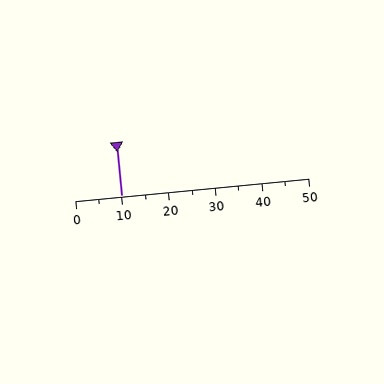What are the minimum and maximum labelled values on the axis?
The axis runs from 0 to 50.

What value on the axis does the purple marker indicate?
The marker indicates approximately 10.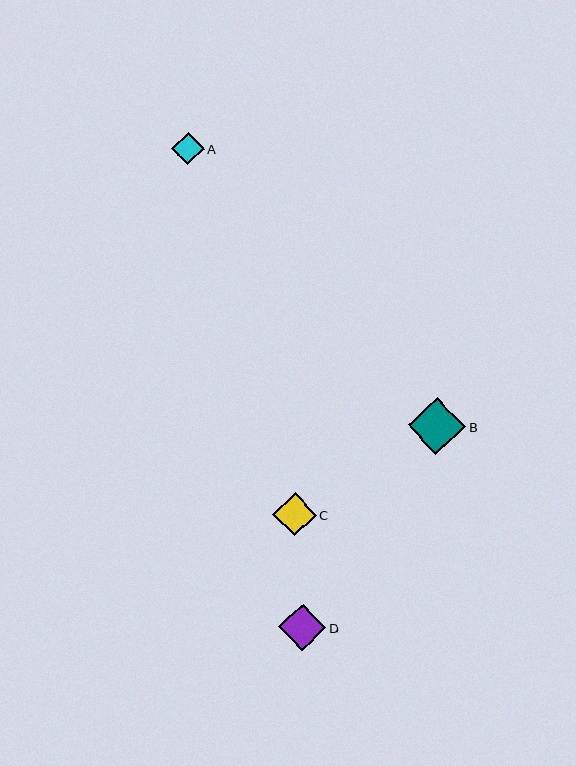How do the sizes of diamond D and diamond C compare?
Diamond D and diamond C are approximately the same size.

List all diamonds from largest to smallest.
From largest to smallest: B, D, C, A.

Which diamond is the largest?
Diamond B is the largest with a size of approximately 58 pixels.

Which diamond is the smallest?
Diamond A is the smallest with a size of approximately 32 pixels.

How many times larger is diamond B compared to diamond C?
Diamond B is approximately 1.3 times the size of diamond C.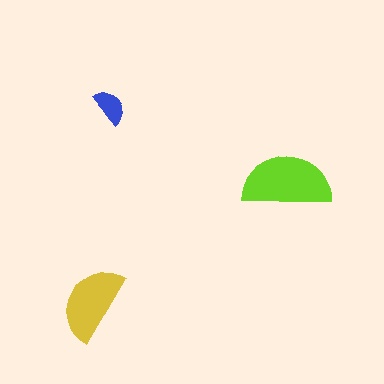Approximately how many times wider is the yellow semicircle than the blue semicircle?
About 2 times wider.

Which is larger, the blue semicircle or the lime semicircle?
The lime one.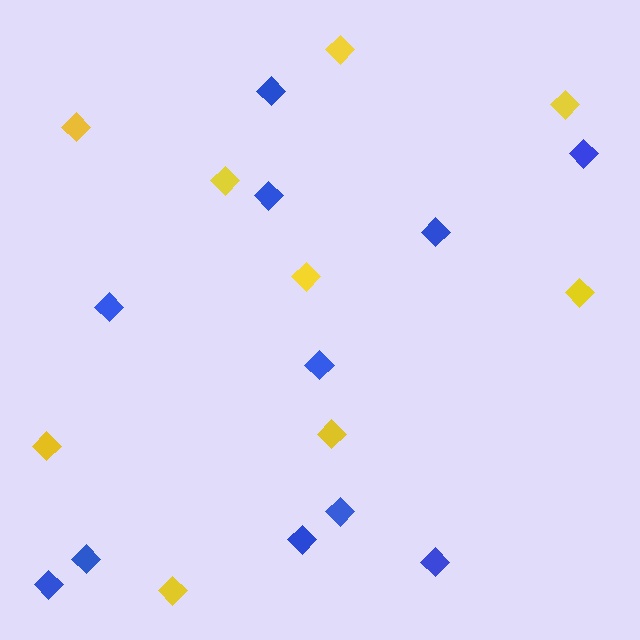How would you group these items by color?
There are 2 groups: one group of yellow diamonds (9) and one group of blue diamonds (11).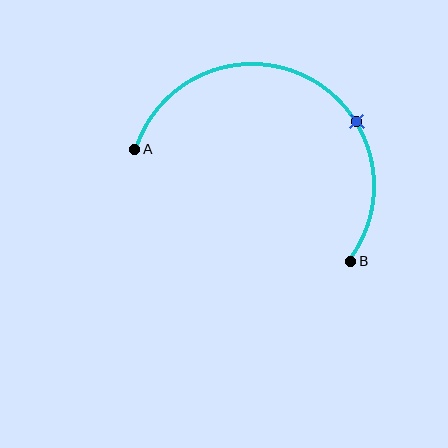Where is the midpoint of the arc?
The arc midpoint is the point on the curve farthest from the straight line joining A and B. It sits above that line.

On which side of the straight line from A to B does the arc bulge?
The arc bulges above the straight line connecting A and B.